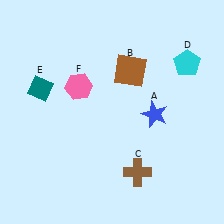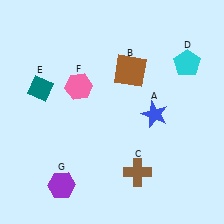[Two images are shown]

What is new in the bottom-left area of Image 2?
A purple hexagon (G) was added in the bottom-left area of Image 2.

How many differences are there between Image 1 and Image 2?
There is 1 difference between the two images.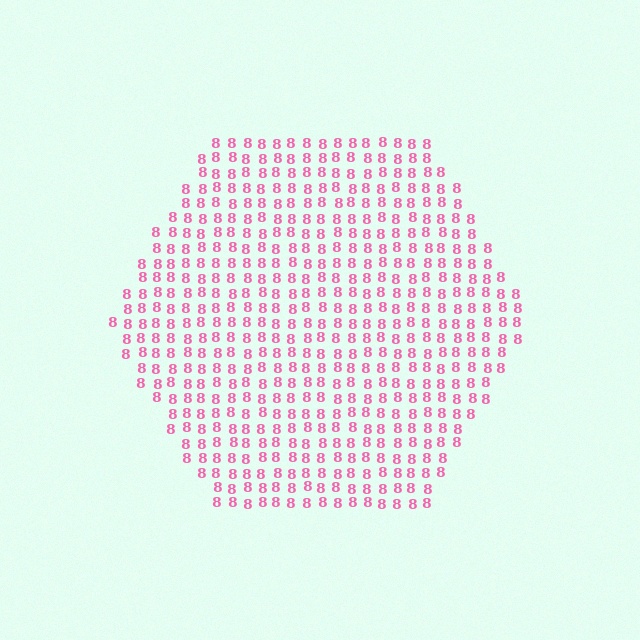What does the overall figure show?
The overall figure shows a hexagon.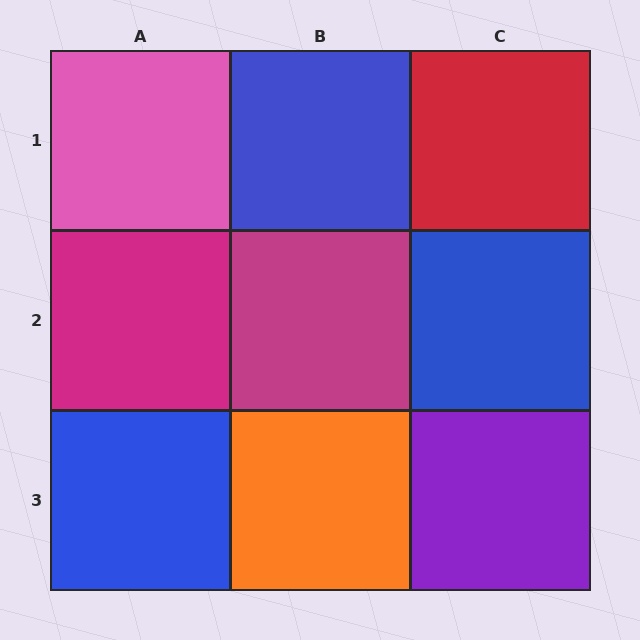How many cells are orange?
1 cell is orange.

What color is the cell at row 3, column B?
Orange.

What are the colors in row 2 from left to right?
Magenta, magenta, blue.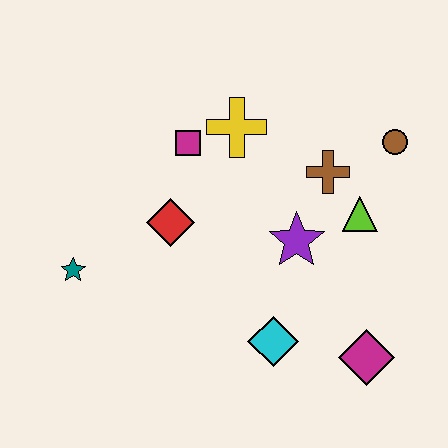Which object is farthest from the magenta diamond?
The teal star is farthest from the magenta diamond.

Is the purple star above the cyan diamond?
Yes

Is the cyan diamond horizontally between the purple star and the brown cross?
No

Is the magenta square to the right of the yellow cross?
No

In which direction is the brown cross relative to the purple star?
The brown cross is above the purple star.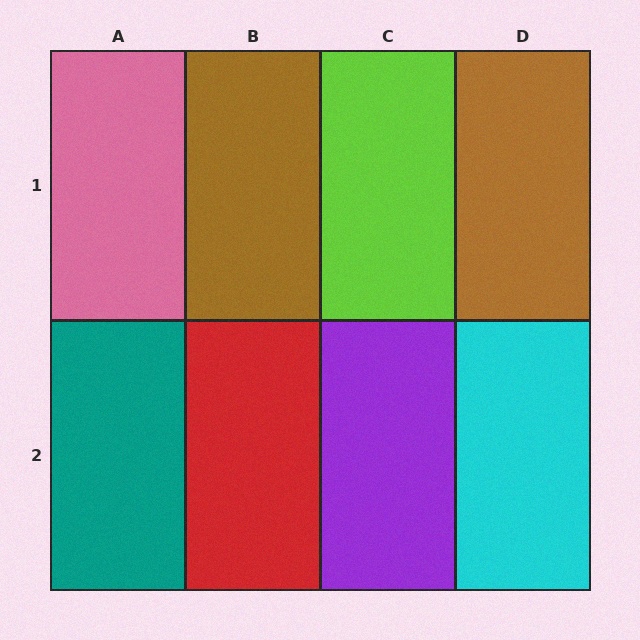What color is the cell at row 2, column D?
Cyan.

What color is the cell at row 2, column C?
Purple.